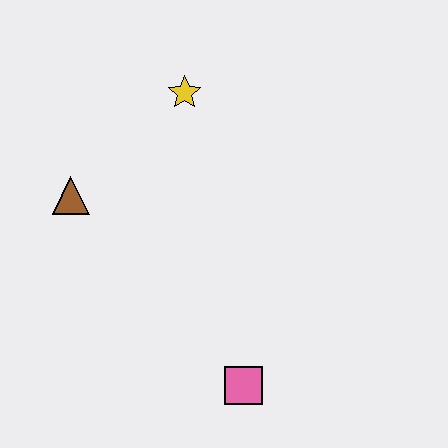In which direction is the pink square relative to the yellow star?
The pink square is below the yellow star.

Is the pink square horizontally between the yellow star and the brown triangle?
No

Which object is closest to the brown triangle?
The yellow star is closest to the brown triangle.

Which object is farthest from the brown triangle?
The pink square is farthest from the brown triangle.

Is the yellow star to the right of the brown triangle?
Yes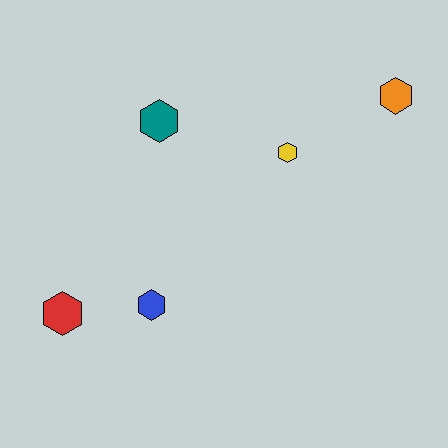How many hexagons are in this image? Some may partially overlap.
There are 5 hexagons.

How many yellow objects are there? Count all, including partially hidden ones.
There is 1 yellow object.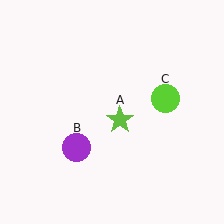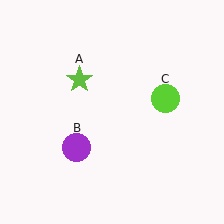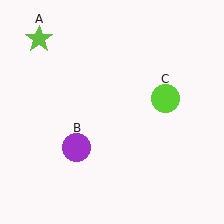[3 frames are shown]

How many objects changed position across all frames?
1 object changed position: lime star (object A).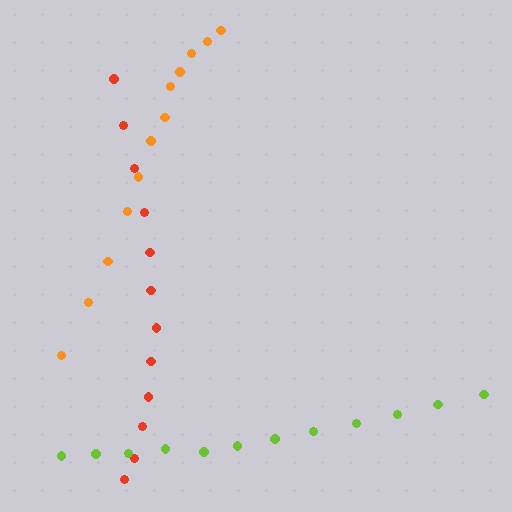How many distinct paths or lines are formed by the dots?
There are 3 distinct paths.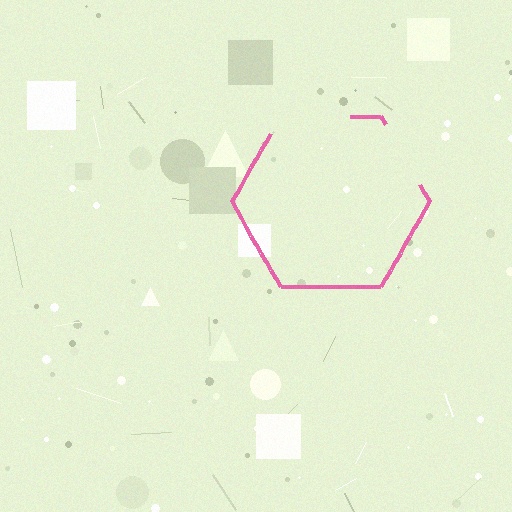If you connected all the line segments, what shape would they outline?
They would outline a hexagon.